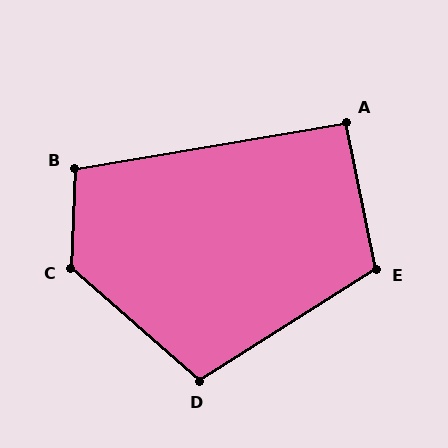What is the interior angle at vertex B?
Approximately 102 degrees (obtuse).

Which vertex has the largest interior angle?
C, at approximately 129 degrees.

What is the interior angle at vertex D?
Approximately 106 degrees (obtuse).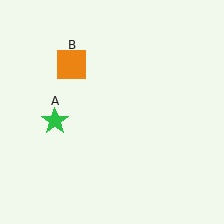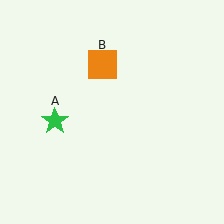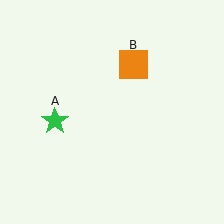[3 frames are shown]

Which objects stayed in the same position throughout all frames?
Green star (object A) remained stationary.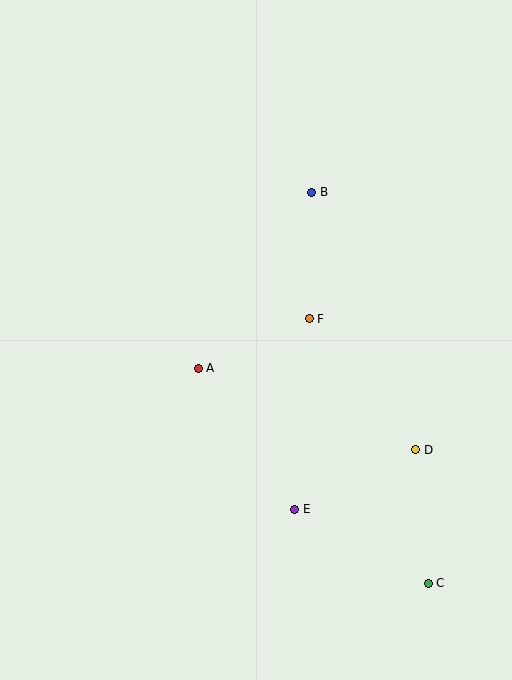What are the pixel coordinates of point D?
Point D is at (416, 450).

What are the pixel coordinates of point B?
Point B is at (312, 192).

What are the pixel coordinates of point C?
Point C is at (428, 583).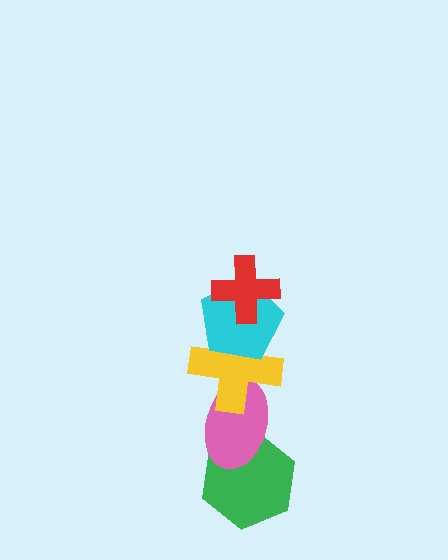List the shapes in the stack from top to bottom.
From top to bottom: the red cross, the cyan pentagon, the yellow cross, the pink ellipse, the green hexagon.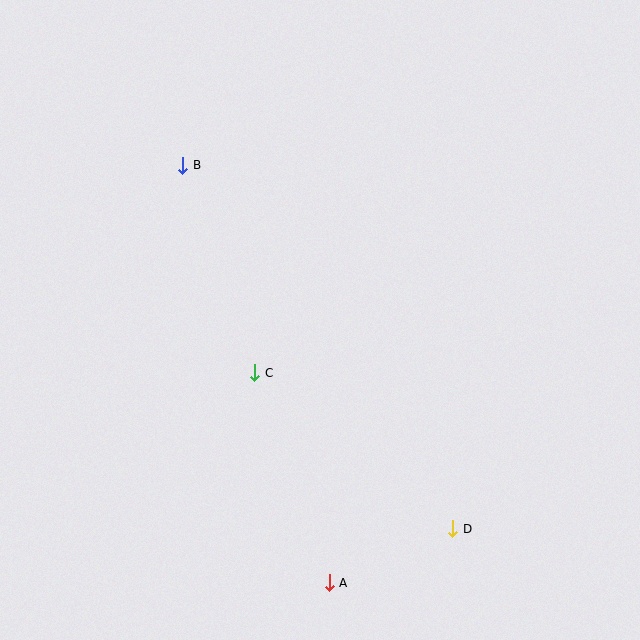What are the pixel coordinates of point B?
Point B is at (183, 166).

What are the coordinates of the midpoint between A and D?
The midpoint between A and D is at (391, 556).